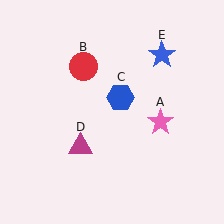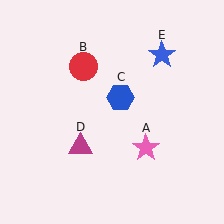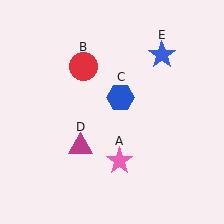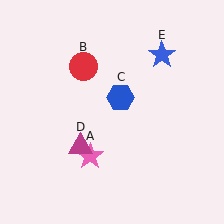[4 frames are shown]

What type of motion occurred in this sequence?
The pink star (object A) rotated clockwise around the center of the scene.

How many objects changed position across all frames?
1 object changed position: pink star (object A).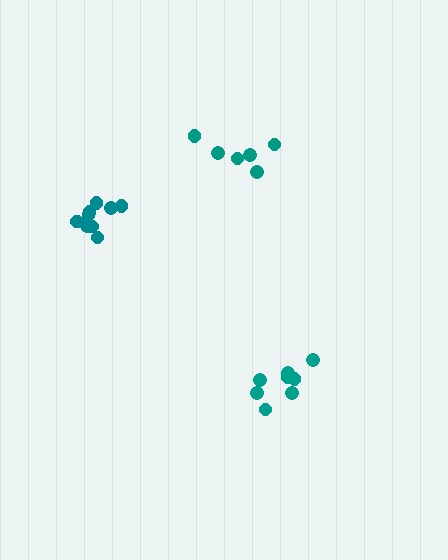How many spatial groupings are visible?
There are 3 spatial groupings.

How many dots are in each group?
Group 1: 6 dots, Group 2: 9 dots, Group 3: 8 dots (23 total).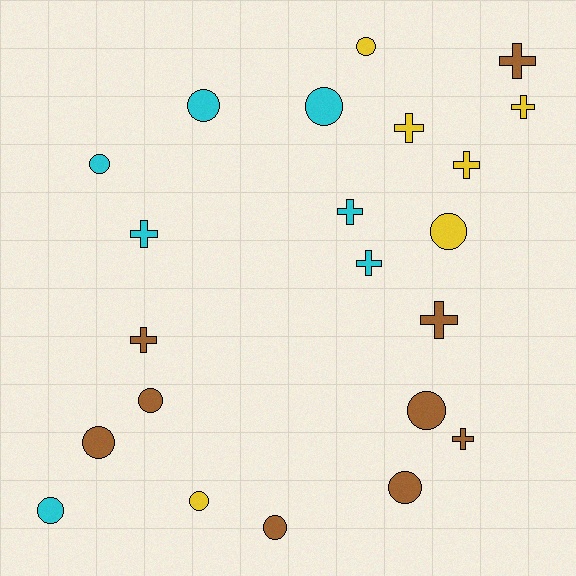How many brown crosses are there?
There are 4 brown crosses.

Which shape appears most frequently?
Circle, with 12 objects.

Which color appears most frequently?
Brown, with 9 objects.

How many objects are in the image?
There are 22 objects.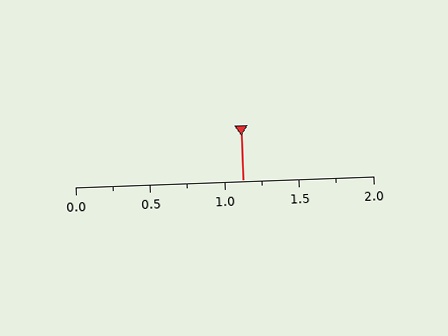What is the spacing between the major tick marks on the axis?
The major ticks are spaced 0.5 apart.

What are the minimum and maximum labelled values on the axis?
The axis runs from 0.0 to 2.0.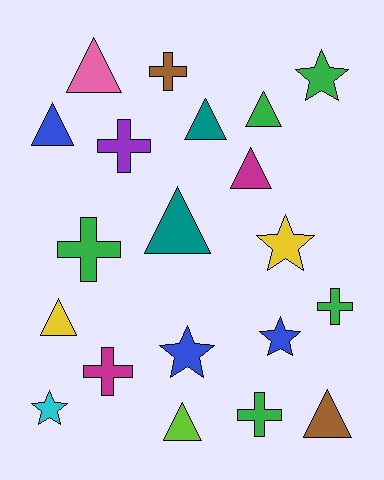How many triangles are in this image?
There are 9 triangles.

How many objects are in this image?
There are 20 objects.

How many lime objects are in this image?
There is 1 lime object.